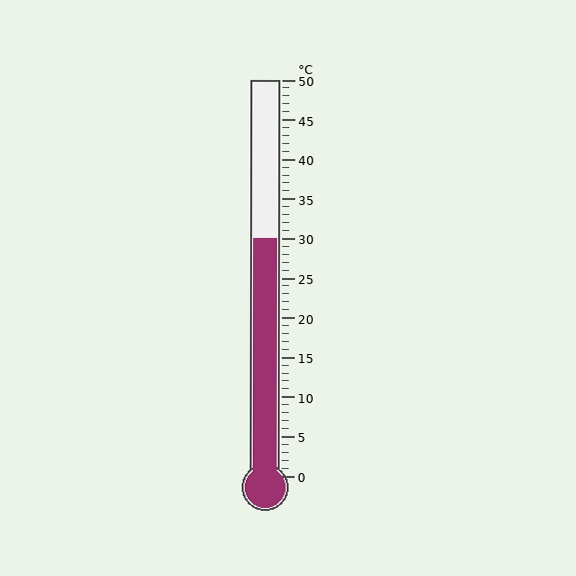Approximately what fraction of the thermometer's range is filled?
The thermometer is filled to approximately 60% of its range.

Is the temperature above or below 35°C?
The temperature is below 35°C.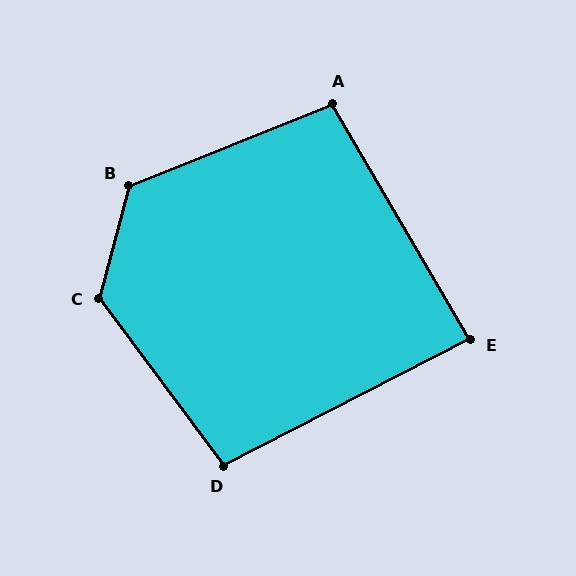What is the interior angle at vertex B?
Approximately 127 degrees (obtuse).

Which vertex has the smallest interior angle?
E, at approximately 87 degrees.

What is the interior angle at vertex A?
Approximately 98 degrees (obtuse).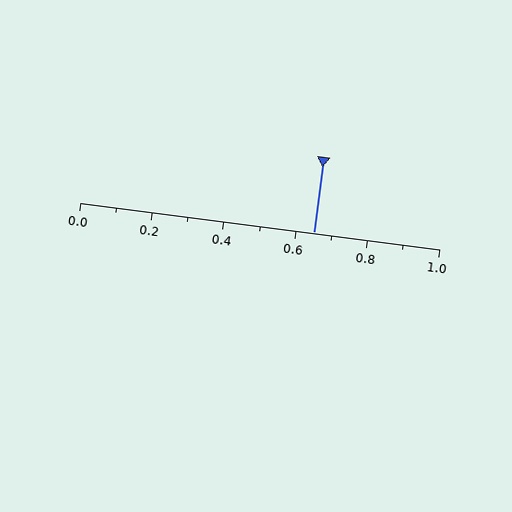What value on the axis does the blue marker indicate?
The marker indicates approximately 0.65.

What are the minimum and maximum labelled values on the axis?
The axis runs from 0.0 to 1.0.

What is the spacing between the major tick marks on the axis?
The major ticks are spaced 0.2 apart.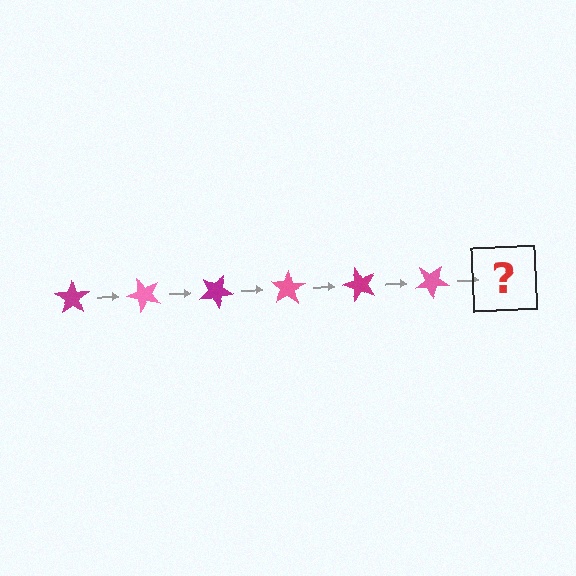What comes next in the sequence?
The next element should be a magenta star, rotated 300 degrees from the start.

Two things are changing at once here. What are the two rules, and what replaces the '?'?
The two rules are that it rotates 50 degrees each step and the color cycles through magenta and pink. The '?' should be a magenta star, rotated 300 degrees from the start.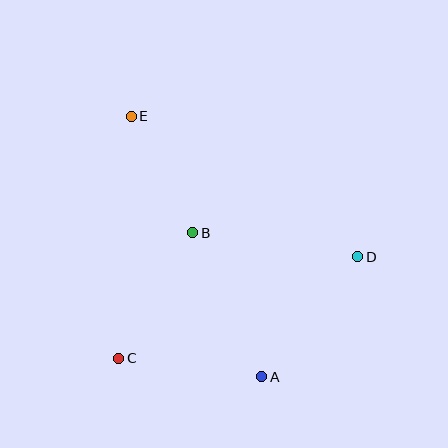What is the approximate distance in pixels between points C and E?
The distance between C and E is approximately 242 pixels.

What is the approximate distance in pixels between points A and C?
The distance between A and C is approximately 144 pixels.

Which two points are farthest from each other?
Points A and E are farthest from each other.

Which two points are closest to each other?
Points B and E are closest to each other.